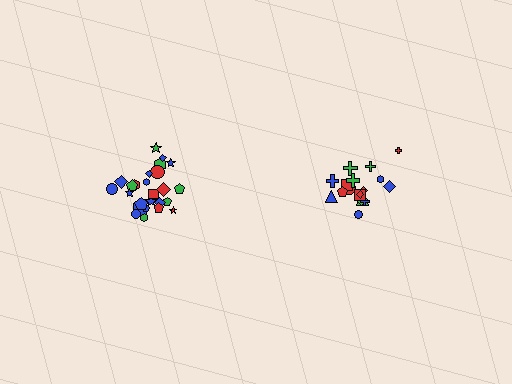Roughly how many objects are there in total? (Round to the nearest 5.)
Roughly 45 objects in total.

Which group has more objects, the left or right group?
The left group.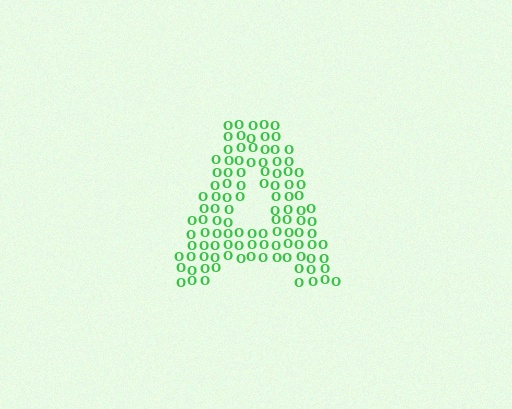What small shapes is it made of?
It is made of small letter O's.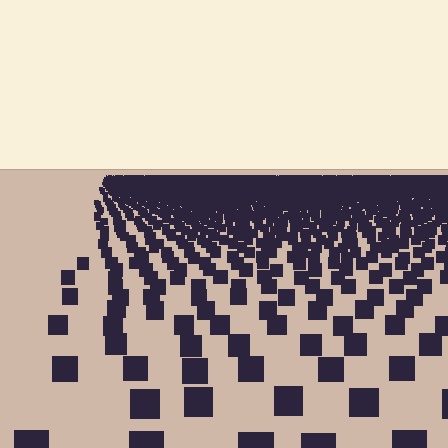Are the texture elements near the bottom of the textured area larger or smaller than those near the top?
Larger. Near the bottom, elements are closer to the viewer and appear at a bigger on-screen size.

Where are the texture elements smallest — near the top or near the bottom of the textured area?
Near the top.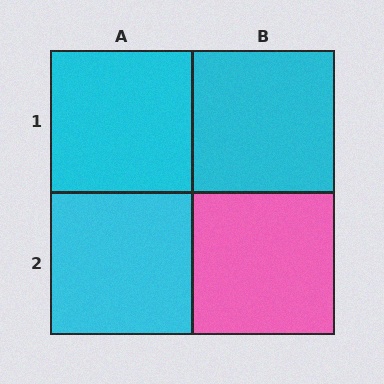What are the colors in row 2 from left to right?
Cyan, pink.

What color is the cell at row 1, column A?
Cyan.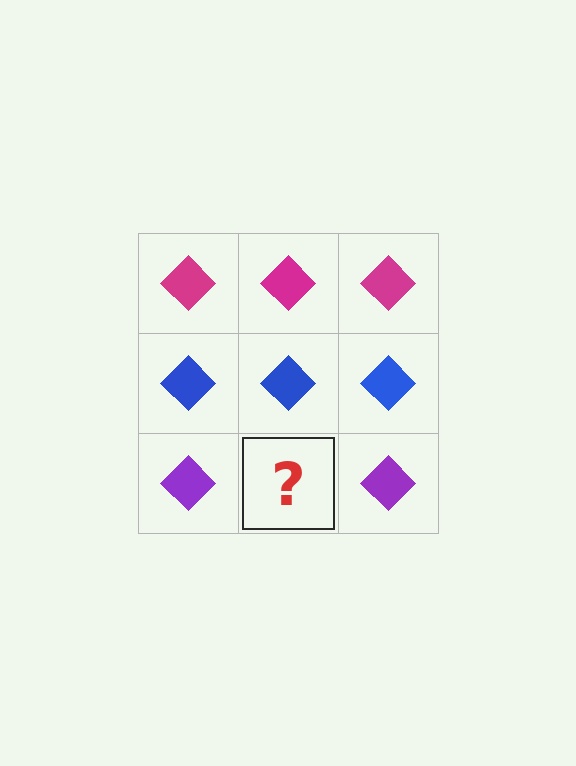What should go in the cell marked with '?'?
The missing cell should contain a purple diamond.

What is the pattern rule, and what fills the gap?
The rule is that each row has a consistent color. The gap should be filled with a purple diamond.